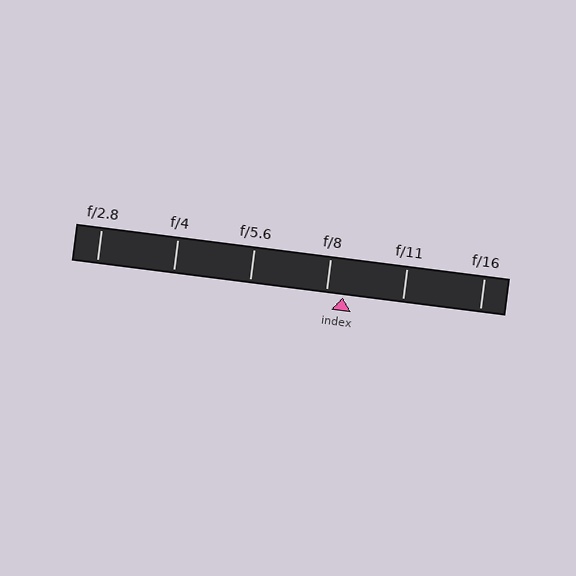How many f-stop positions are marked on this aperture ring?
There are 6 f-stop positions marked.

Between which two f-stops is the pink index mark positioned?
The index mark is between f/8 and f/11.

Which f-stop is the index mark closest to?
The index mark is closest to f/8.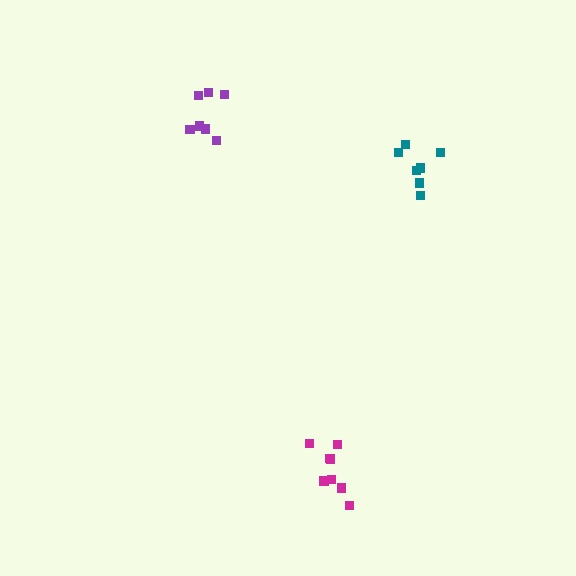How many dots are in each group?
Group 1: 7 dots, Group 2: 7 dots, Group 3: 8 dots (22 total).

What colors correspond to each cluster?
The clusters are colored: teal, purple, magenta.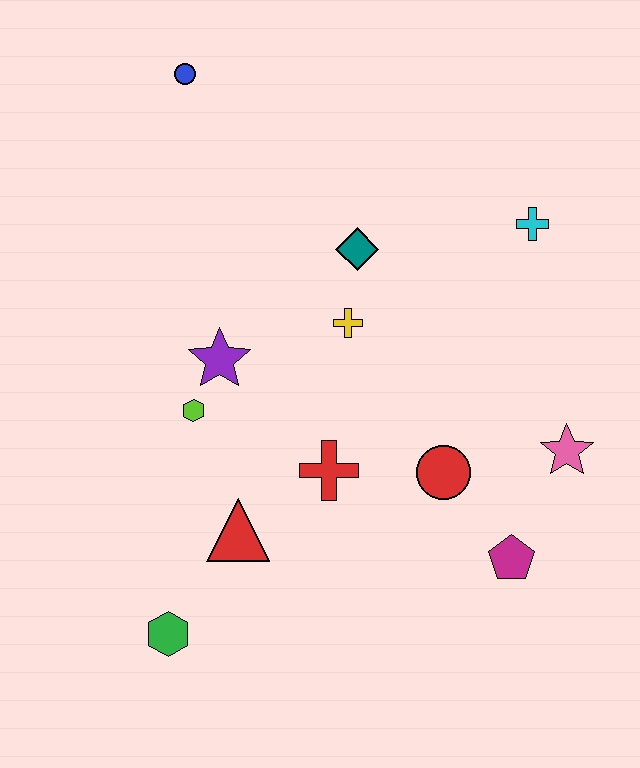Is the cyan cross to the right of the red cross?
Yes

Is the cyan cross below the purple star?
No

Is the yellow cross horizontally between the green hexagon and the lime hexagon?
No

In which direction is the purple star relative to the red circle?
The purple star is to the left of the red circle.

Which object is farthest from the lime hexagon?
The cyan cross is farthest from the lime hexagon.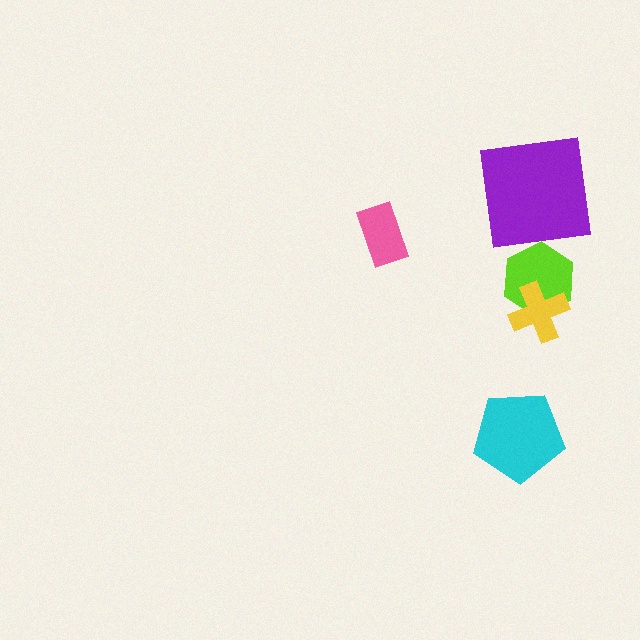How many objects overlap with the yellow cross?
1 object overlaps with the yellow cross.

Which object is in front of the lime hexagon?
The yellow cross is in front of the lime hexagon.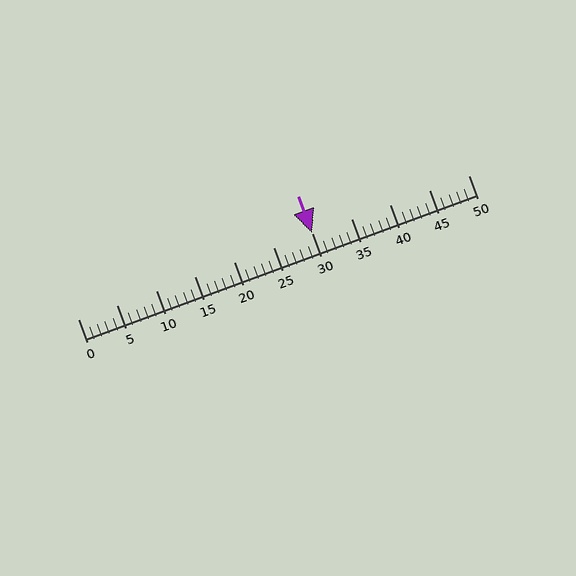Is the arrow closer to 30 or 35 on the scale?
The arrow is closer to 30.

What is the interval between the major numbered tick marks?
The major tick marks are spaced 5 units apart.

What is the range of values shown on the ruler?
The ruler shows values from 0 to 50.